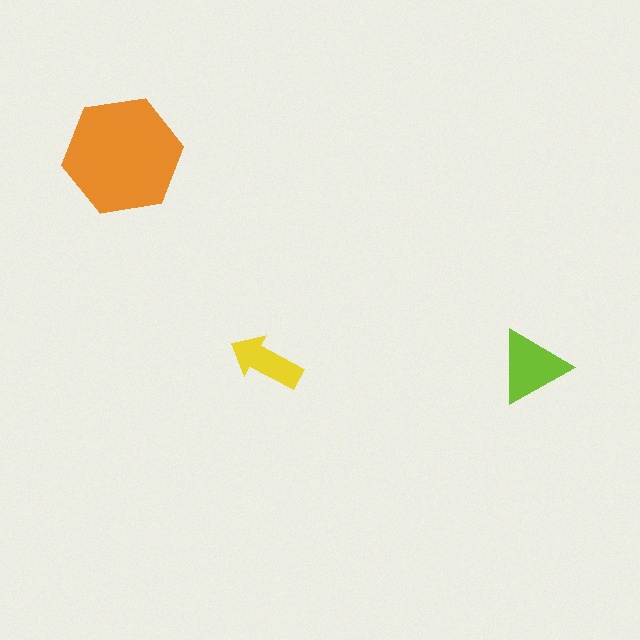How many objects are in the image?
There are 3 objects in the image.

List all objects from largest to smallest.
The orange hexagon, the lime triangle, the yellow arrow.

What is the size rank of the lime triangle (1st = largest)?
2nd.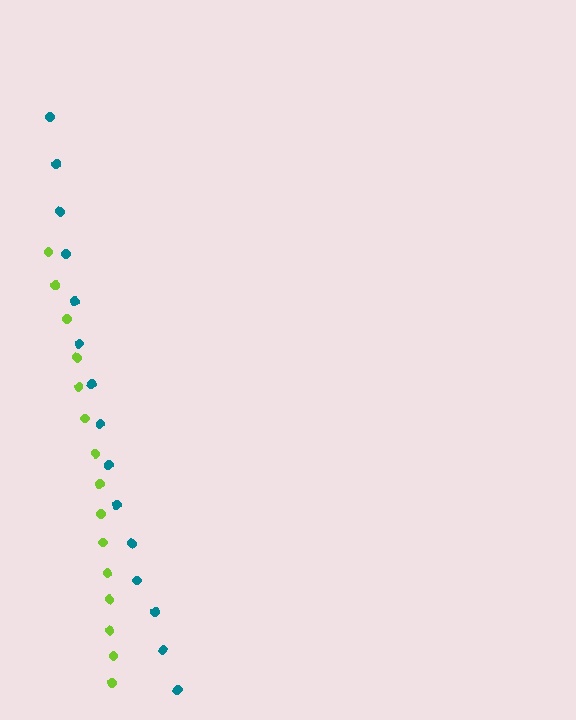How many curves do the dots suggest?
There are 2 distinct paths.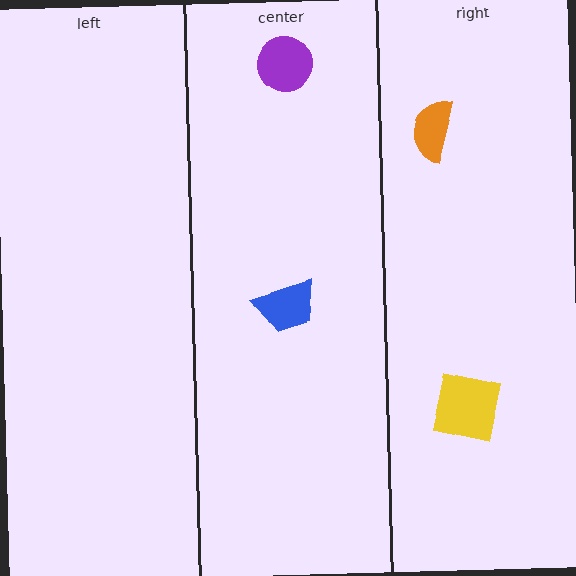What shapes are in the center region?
The purple circle, the blue trapezoid.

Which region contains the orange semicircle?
The right region.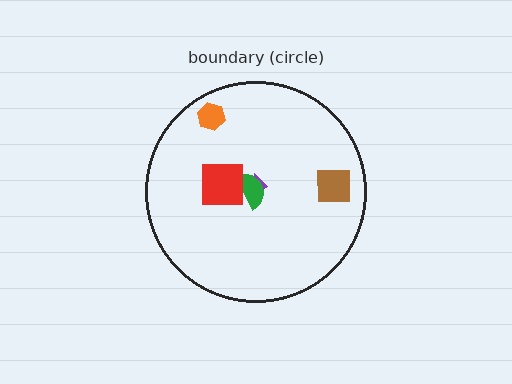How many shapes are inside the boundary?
5 inside, 0 outside.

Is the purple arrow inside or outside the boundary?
Inside.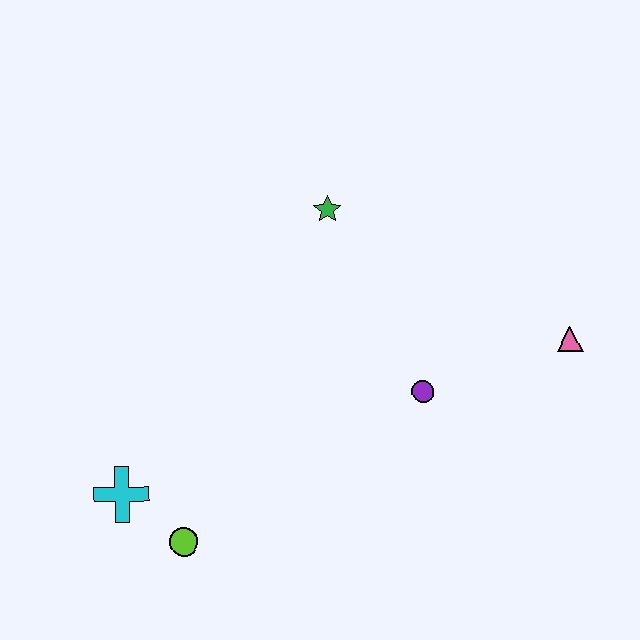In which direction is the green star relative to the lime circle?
The green star is above the lime circle.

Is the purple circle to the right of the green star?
Yes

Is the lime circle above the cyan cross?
No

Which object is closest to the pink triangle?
The purple circle is closest to the pink triangle.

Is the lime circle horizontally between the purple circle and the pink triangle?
No